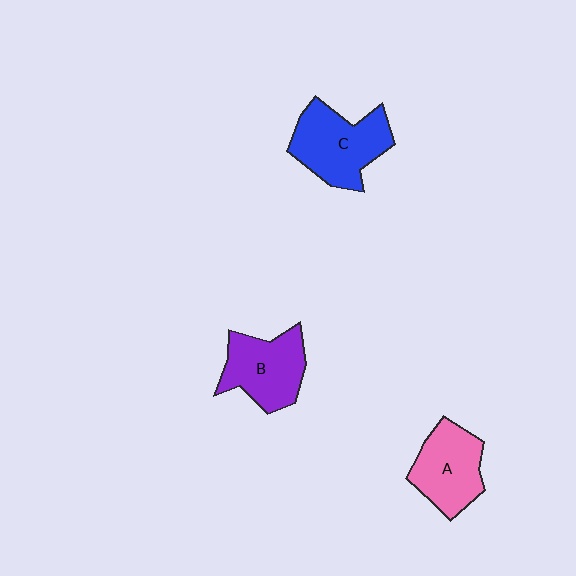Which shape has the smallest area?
Shape A (pink).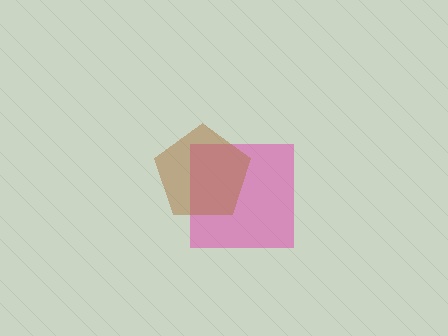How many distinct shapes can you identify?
There are 2 distinct shapes: a pink square, a brown pentagon.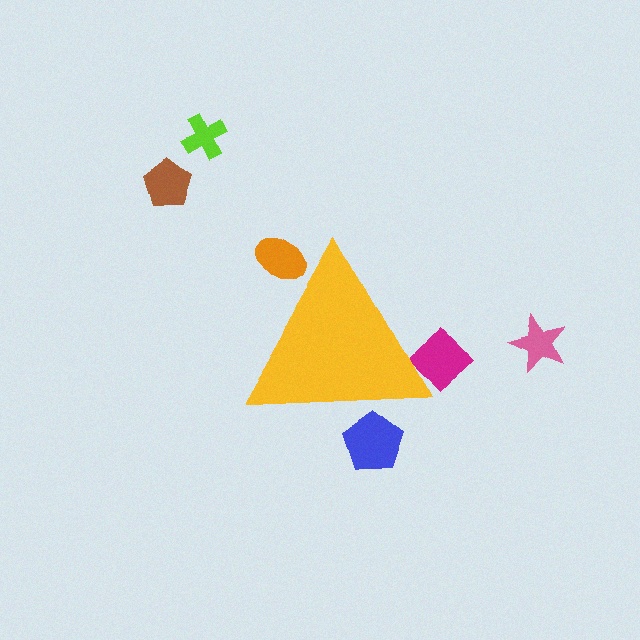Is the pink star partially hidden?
No, the pink star is fully visible.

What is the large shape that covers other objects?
A yellow triangle.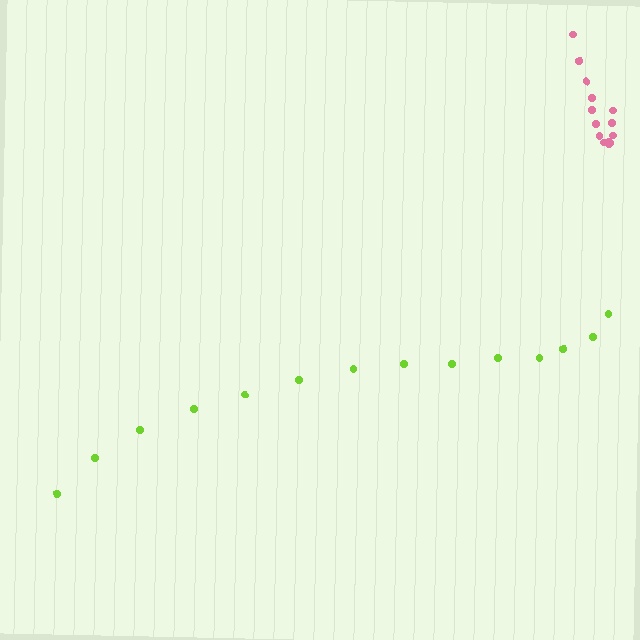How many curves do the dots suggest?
There are 2 distinct paths.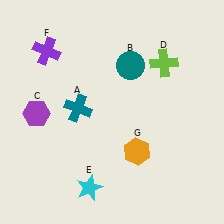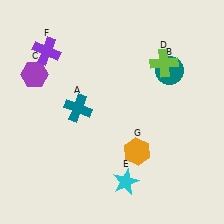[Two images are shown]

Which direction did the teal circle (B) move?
The teal circle (B) moved right.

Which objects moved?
The objects that moved are: the teal circle (B), the purple hexagon (C), the cyan star (E).